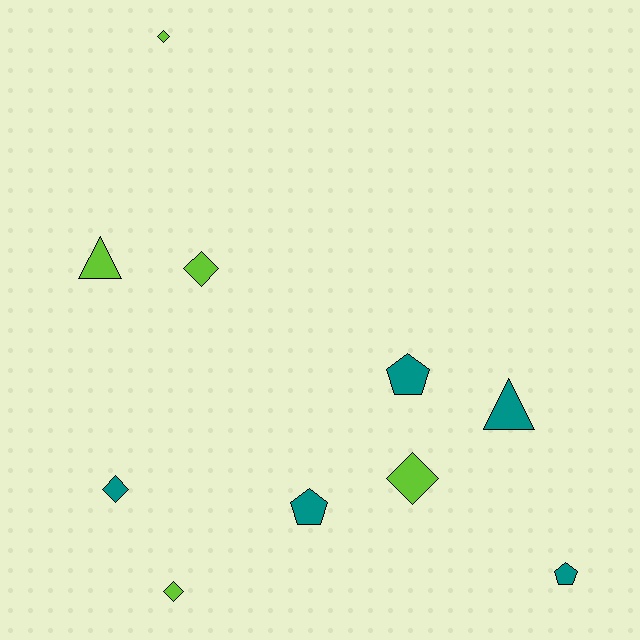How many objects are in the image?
There are 10 objects.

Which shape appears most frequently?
Diamond, with 5 objects.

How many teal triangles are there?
There is 1 teal triangle.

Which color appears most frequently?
Lime, with 5 objects.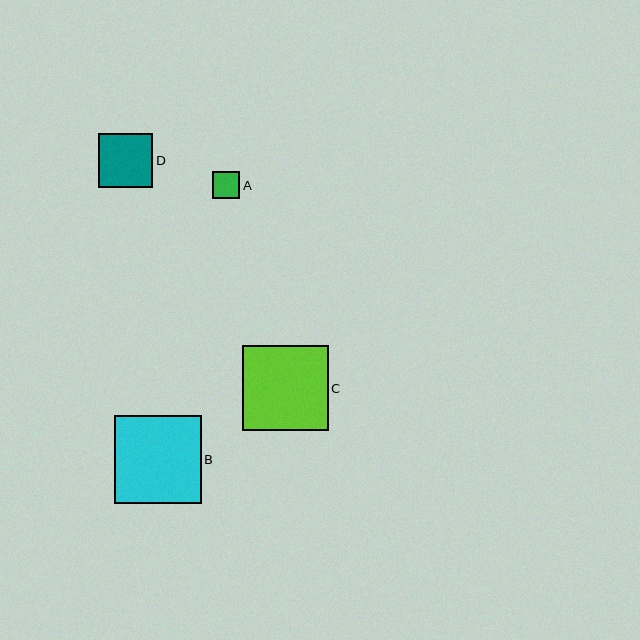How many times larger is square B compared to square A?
Square B is approximately 3.2 times the size of square A.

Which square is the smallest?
Square A is the smallest with a size of approximately 27 pixels.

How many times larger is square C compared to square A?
Square C is approximately 3.2 times the size of square A.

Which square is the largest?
Square B is the largest with a size of approximately 87 pixels.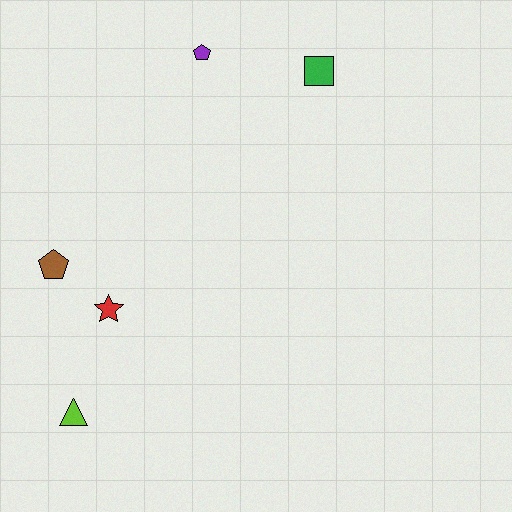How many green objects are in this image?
There is 1 green object.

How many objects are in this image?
There are 5 objects.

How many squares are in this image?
There is 1 square.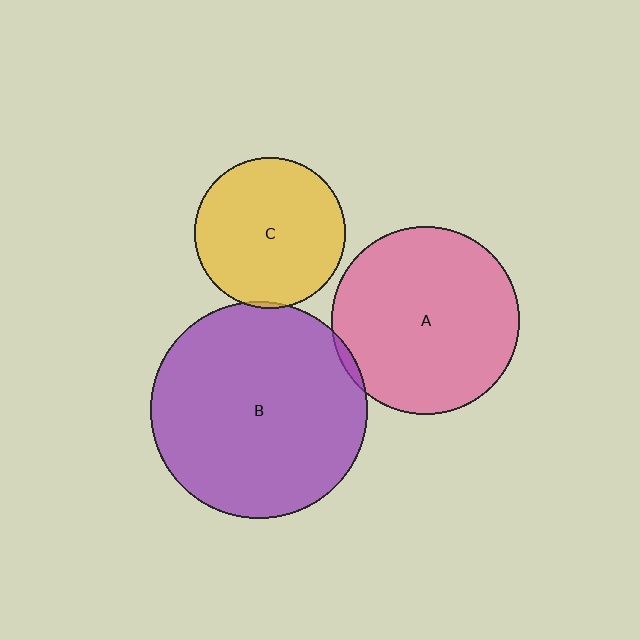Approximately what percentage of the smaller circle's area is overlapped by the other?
Approximately 5%.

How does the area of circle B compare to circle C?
Approximately 2.1 times.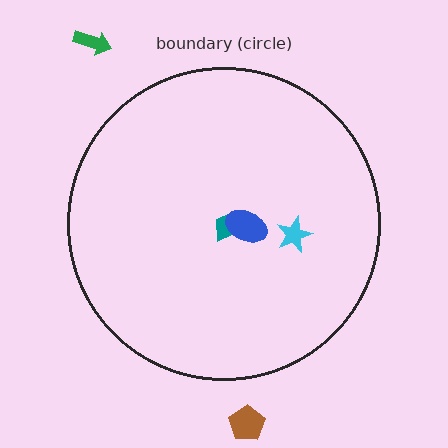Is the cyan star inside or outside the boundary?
Inside.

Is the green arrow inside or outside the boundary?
Outside.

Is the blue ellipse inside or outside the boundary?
Inside.